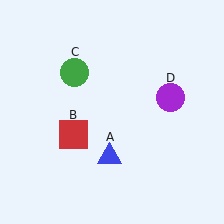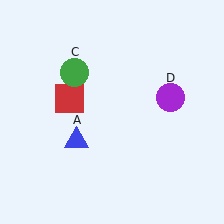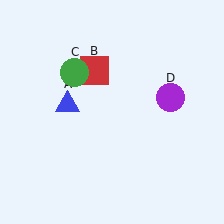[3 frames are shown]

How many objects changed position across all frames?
2 objects changed position: blue triangle (object A), red square (object B).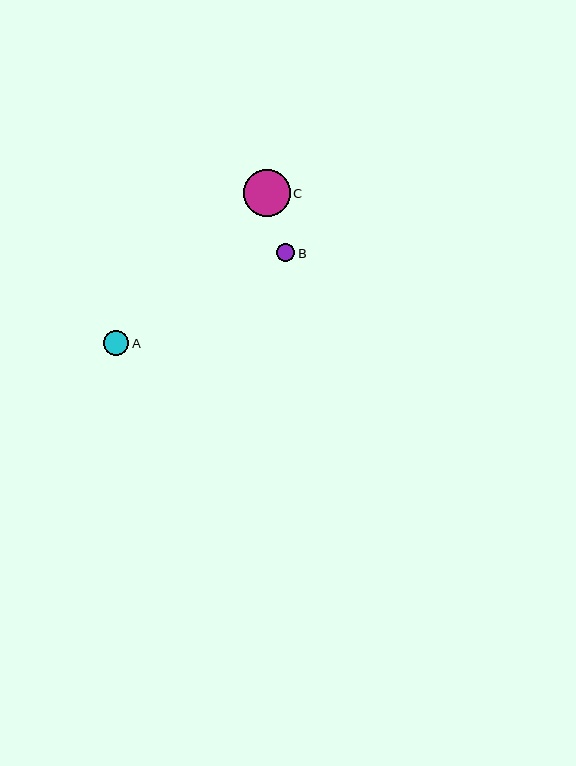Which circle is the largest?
Circle C is the largest with a size of approximately 47 pixels.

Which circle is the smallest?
Circle B is the smallest with a size of approximately 18 pixels.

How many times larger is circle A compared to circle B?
Circle A is approximately 1.4 times the size of circle B.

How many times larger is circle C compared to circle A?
Circle C is approximately 1.9 times the size of circle A.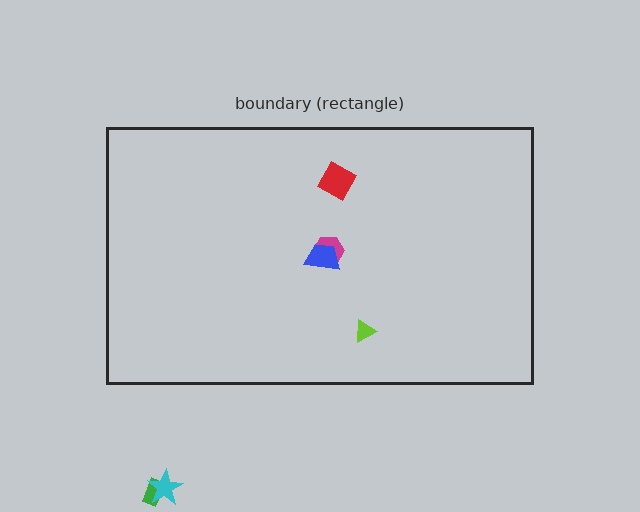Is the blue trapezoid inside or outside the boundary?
Inside.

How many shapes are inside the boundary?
4 inside, 2 outside.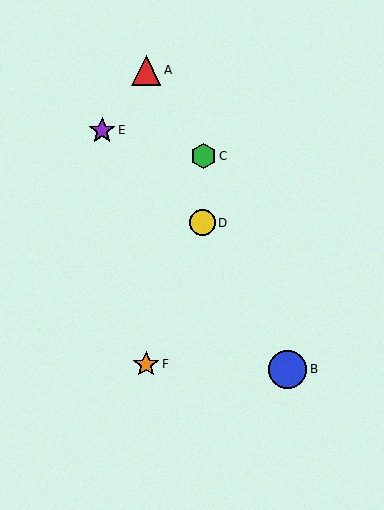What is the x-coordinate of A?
Object A is at x≈146.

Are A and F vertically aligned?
Yes, both are at x≈146.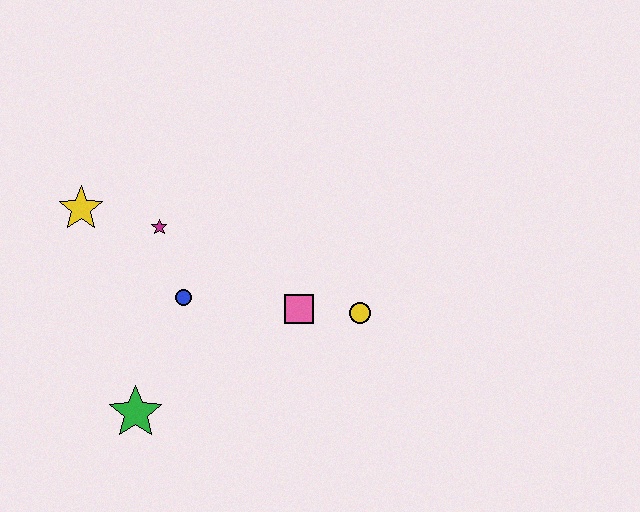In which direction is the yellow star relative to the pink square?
The yellow star is to the left of the pink square.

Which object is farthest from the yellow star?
The yellow circle is farthest from the yellow star.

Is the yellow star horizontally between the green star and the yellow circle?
No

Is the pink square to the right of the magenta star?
Yes